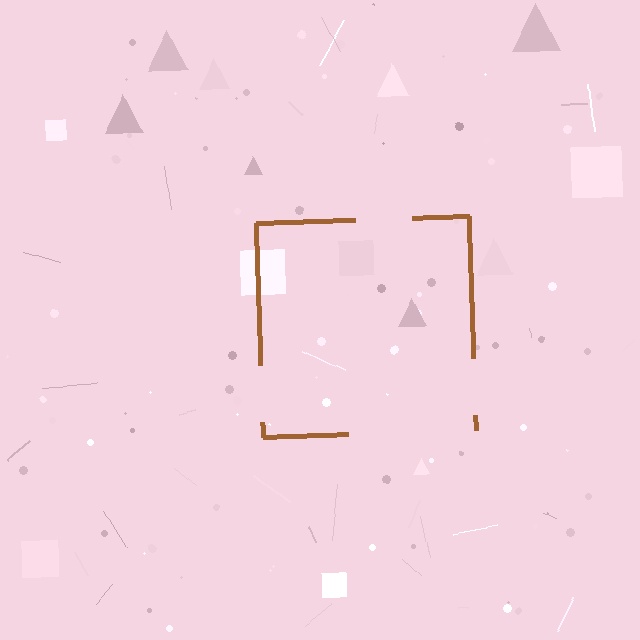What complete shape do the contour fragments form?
The contour fragments form a square.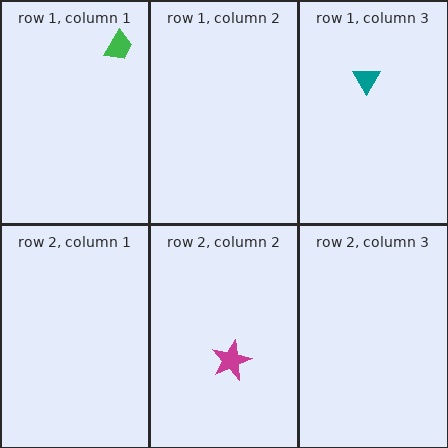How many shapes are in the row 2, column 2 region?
1.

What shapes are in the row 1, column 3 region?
The teal triangle.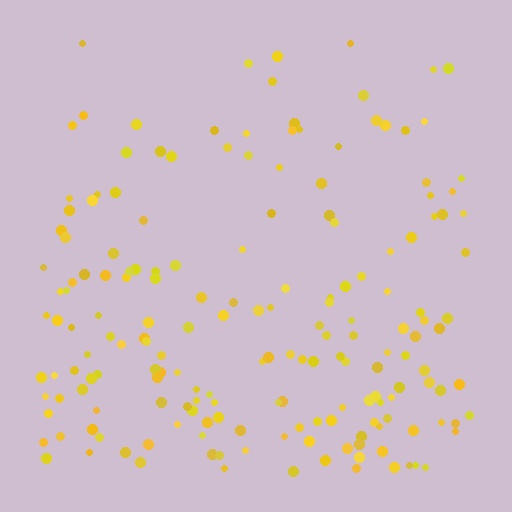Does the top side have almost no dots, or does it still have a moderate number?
Still a moderate number, just noticeably fewer than the bottom.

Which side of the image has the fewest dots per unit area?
The top.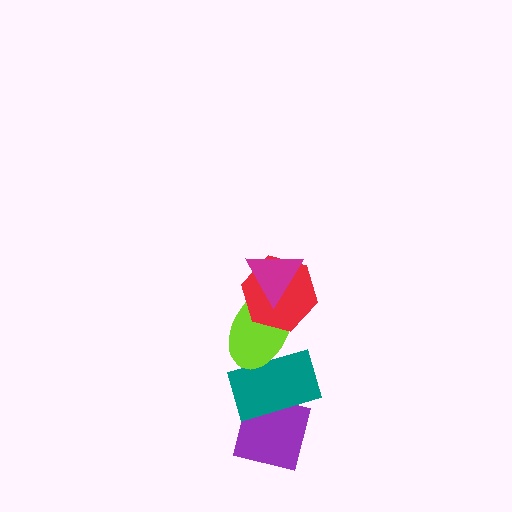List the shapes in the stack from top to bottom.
From top to bottom: the magenta triangle, the red hexagon, the lime ellipse, the teal rectangle, the purple square.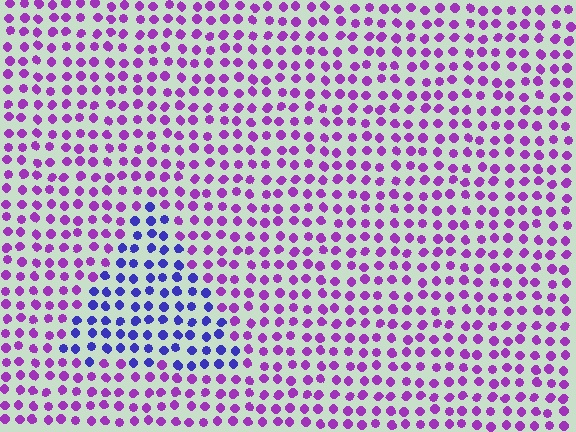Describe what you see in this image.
The image is filled with small purple elements in a uniform arrangement. A triangle-shaped region is visible where the elements are tinted to a slightly different hue, forming a subtle color boundary.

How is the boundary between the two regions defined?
The boundary is defined purely by a slight shift in hue (about 46 degrees). Spacing, size, and orientation are identical on both sides.